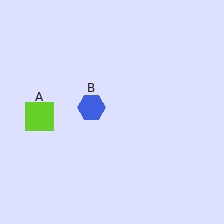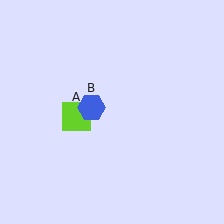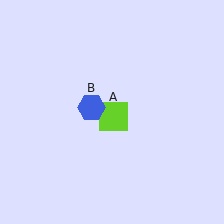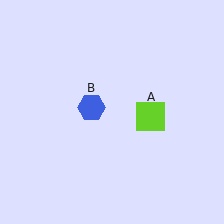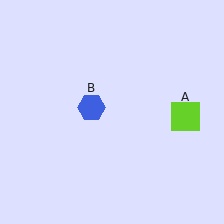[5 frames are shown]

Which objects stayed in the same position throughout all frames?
Blue hexagon (object B) remained stationary.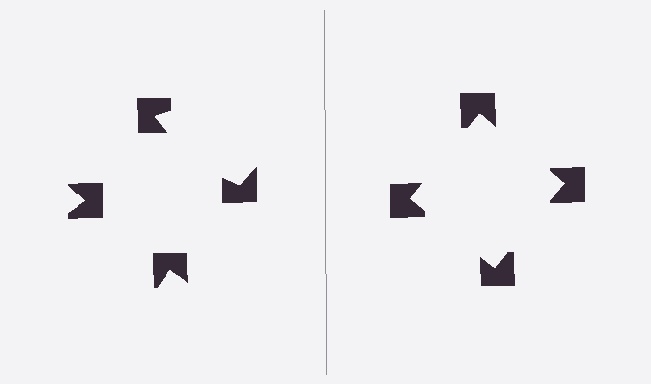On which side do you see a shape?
An illusory square appears on the right side. On the left side the wedge cuts are rotated, so no coherent shape forms.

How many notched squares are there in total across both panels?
8 — 4 on each side.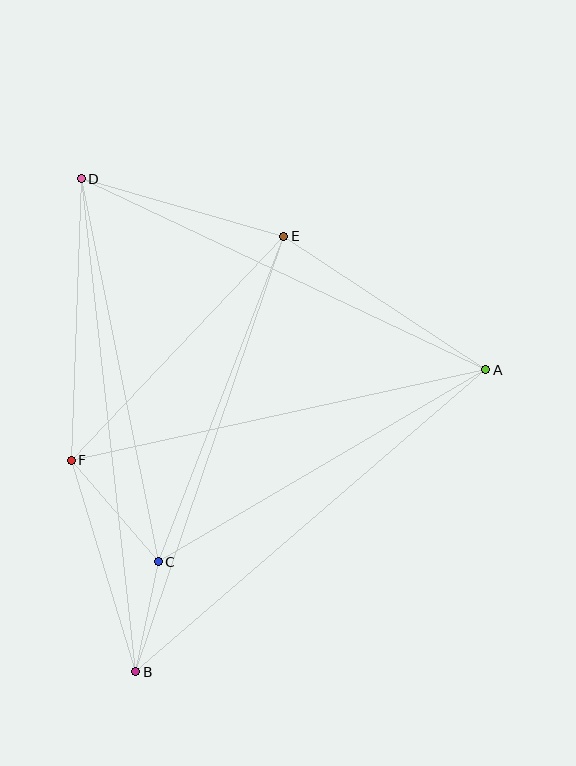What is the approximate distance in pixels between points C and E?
The distance between C and E is approximately 349 pixels.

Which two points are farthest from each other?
Points B and D are farthest from each other.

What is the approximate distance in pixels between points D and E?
The distance between D and E is approximately 210 pixels.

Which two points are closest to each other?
Points B and C are closest to each other.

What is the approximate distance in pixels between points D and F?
The distance between D and F is approximately 282 pixels.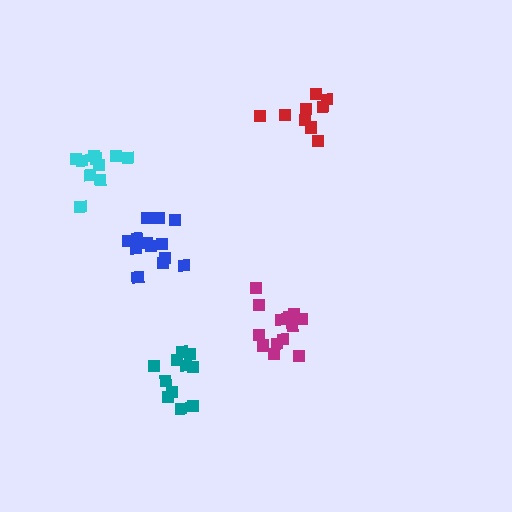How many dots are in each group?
Group 1: 13 dots, Group 2: 10 dots, Group 3: 9 dots, Group 4: 11 dots, Group 5: 13 dots (56 total).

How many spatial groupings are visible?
There are 5 spatial groupings.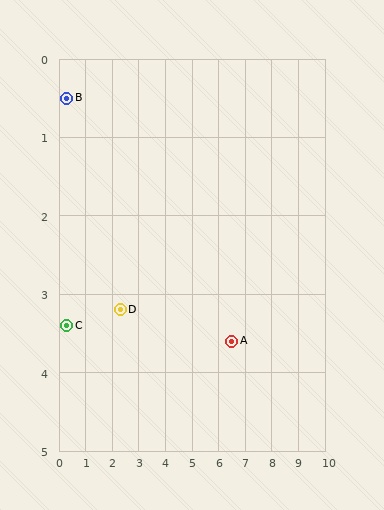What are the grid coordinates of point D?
Point D is at approximately (2.3, 3.2).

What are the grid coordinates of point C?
Point C is at approximately (0.3, 3.4).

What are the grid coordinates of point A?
Point A is at approximately (6.5, 3.6).